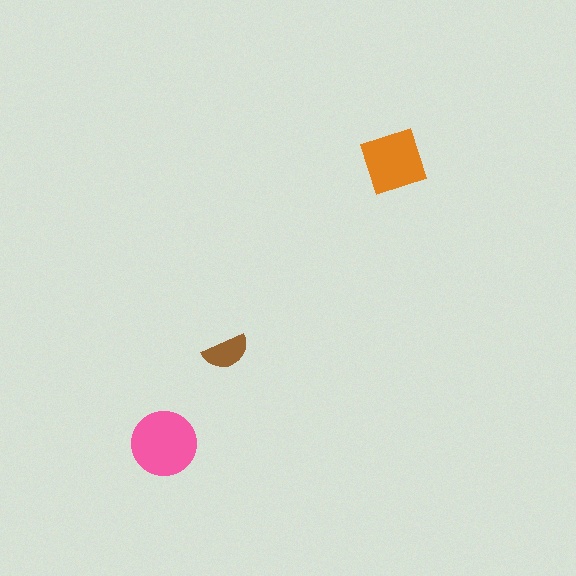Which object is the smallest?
The brown semicircle.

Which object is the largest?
The pink circle.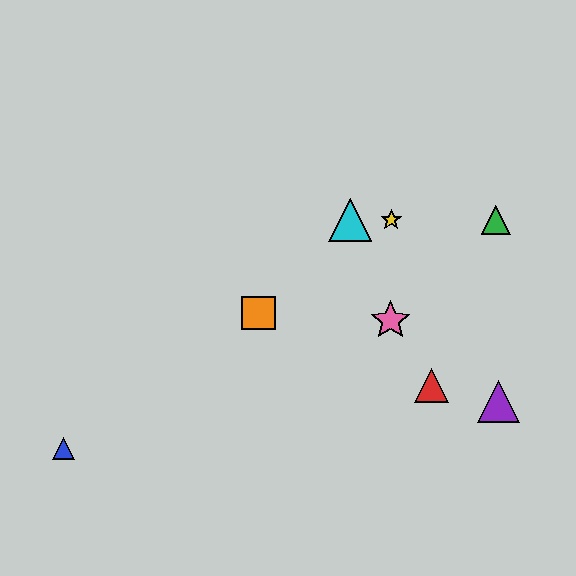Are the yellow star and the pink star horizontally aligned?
No, the yellow star is at y≈220 and the pink star is at y≈320.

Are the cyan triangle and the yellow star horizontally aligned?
Yes, both are at y≈220.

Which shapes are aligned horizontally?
The green triangle, the yellow star, the cyan triangle are aligned horizontally.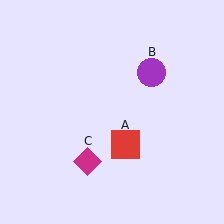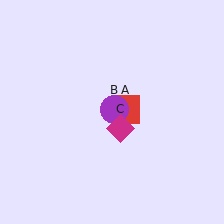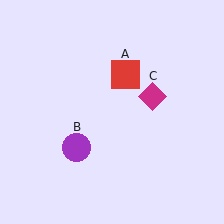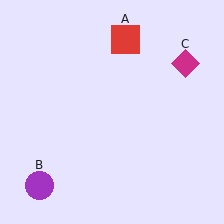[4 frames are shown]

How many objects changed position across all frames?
3 objects changed position: red square (object A), purple circle (object B), magenta diamond (object C).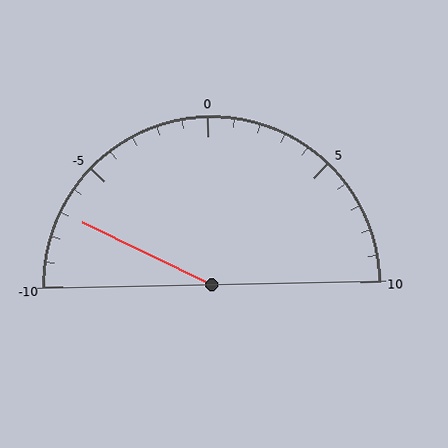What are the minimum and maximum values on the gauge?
The gauge ranges from -10 to 10.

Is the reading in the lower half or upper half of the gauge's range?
The reading is in the lower half of the range (-10 to 10).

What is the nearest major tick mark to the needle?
The nearest major tick mark is -5.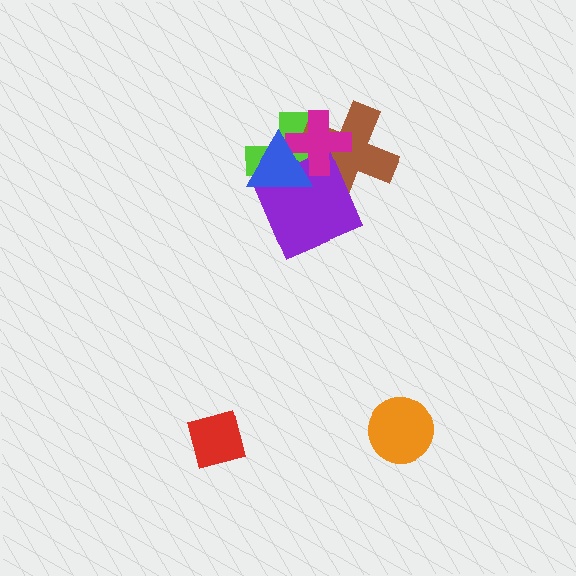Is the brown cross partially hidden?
Yes, it is partially covered by another shape.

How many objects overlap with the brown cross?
4 objects overlap with the brown cross.